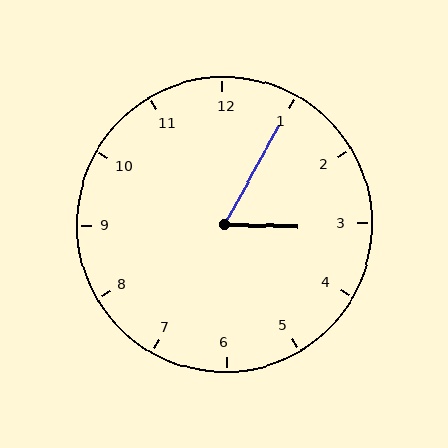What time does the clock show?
3:05.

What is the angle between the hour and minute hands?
Approximately 62 degrees.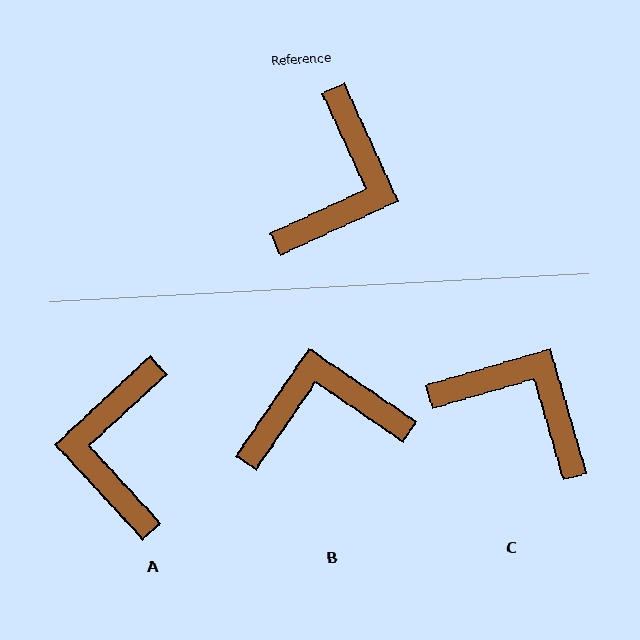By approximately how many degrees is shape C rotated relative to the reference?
Approximately 82 degrees counter-clockwise.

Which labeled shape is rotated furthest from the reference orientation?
A, about 162 degrees away.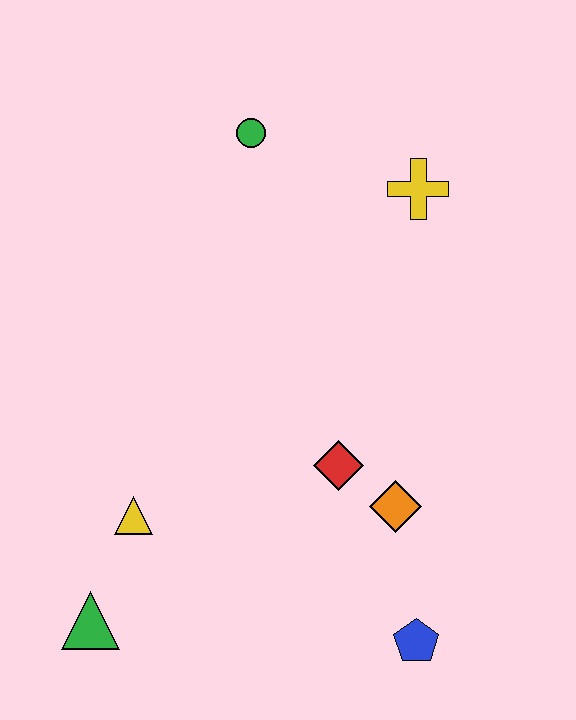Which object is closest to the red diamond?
The orange diamond is closest to the red diamond.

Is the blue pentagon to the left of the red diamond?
No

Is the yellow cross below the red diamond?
No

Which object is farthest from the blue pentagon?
The green circle is farthest from the blue pentagon.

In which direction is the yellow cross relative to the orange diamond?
The yellow cross is above the orange diamond.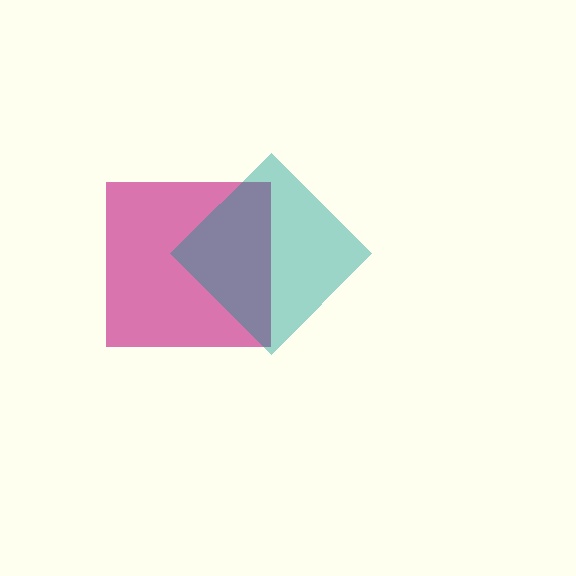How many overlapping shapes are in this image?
There are 2 overlapping shapes in the image.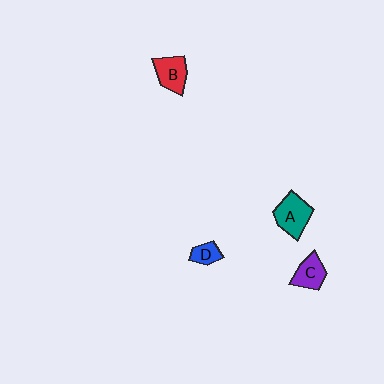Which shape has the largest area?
Shape A (teal).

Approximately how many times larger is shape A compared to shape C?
Approximately 1.4 times.